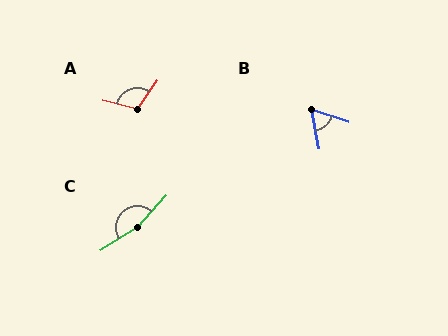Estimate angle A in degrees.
Approximately 110 degrees.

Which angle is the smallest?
B, at approximately 61 degrees.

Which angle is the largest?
C, at approximately 164 degrees.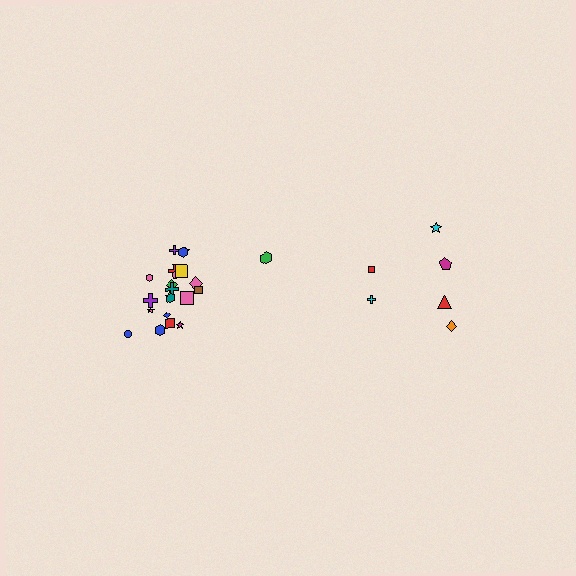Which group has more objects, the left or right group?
The left group.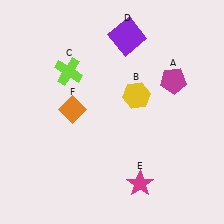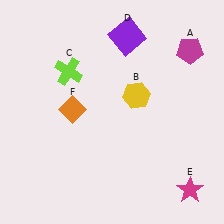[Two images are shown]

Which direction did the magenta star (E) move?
The magenta star (E) moved right.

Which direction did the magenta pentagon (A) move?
The magenta pentagon (A) moved up.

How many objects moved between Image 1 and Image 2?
2 objects moved between the two images.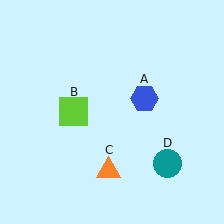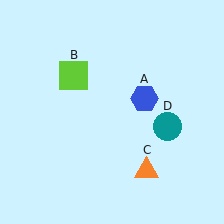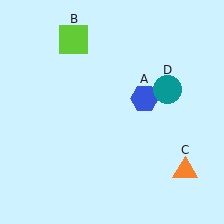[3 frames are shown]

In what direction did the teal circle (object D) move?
The teal circle (object D) moved up.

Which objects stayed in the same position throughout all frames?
Blue hexagon (object A) remained stationary.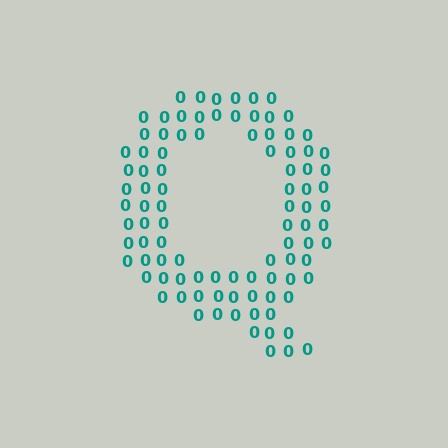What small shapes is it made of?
It is made of small digit 0's.